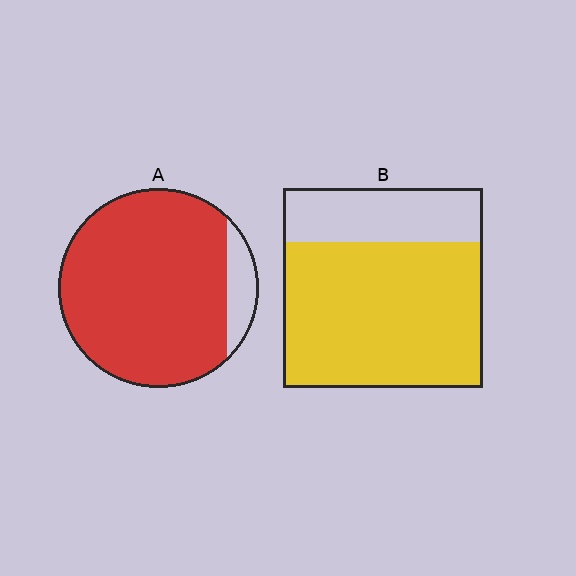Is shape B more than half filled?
Yes.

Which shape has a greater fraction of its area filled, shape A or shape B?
Shape A.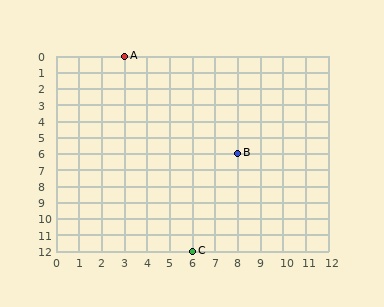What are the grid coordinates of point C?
Point C is at grid coordinates (6, 12).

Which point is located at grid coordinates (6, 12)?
Point C is at (6, 12).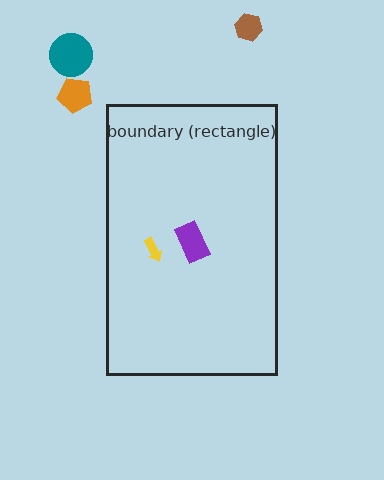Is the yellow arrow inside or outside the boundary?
Inside.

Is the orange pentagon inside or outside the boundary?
Outside.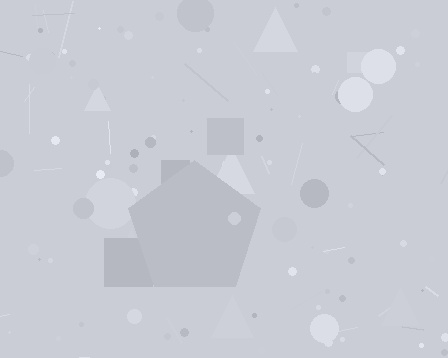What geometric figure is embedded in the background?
A pentagon is embedded in the background.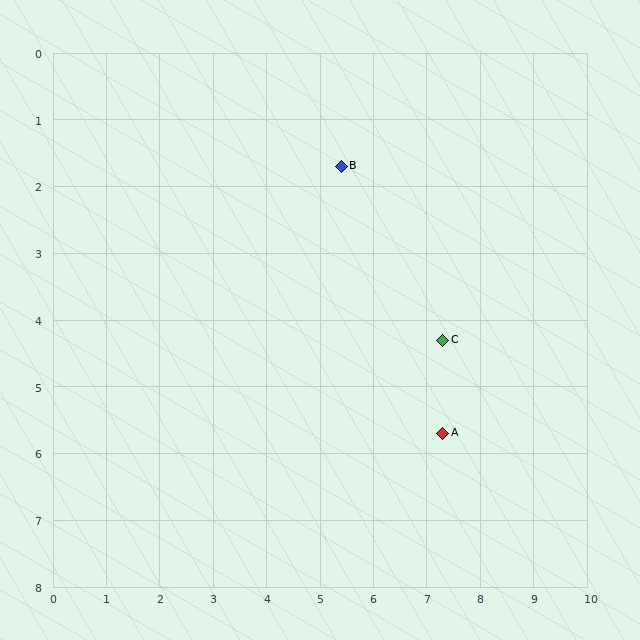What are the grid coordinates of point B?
Point B is at approximately (5.4, 1.7).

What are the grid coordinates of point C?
Point C is at approximately (7.3, 4.3).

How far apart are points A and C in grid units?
Points A and C are about 1.4 grid units apart.